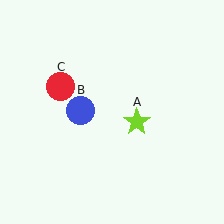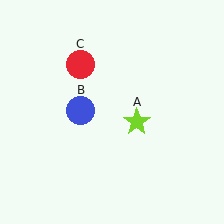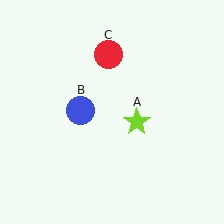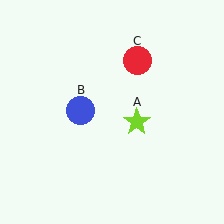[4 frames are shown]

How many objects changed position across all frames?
1 object changed position: red circle (object C).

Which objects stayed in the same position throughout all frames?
Lime star (object A) and blue circle (object B) remained stationary.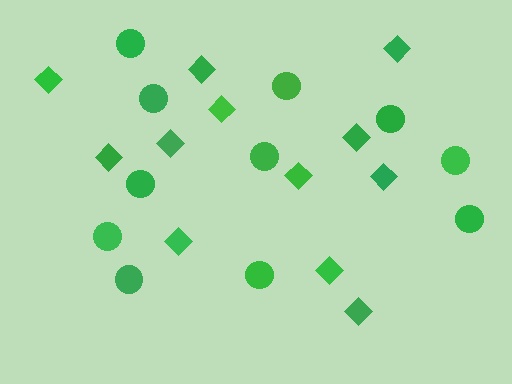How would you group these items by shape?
There are 2 groups: one group of circles (11) and one group of diamonds (12).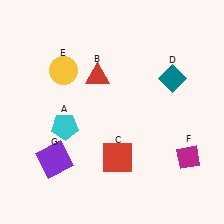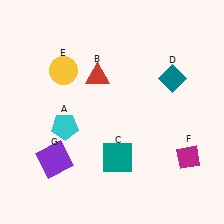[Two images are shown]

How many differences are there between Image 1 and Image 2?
There is 1 difference between the two images.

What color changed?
The square (C) changed from red in Image 1 to teal in Image 2.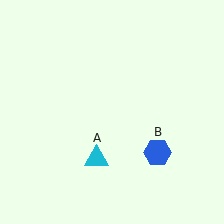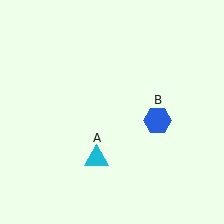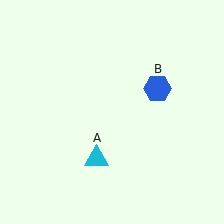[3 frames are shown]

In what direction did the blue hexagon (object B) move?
The blue hexagon (object B) moved up.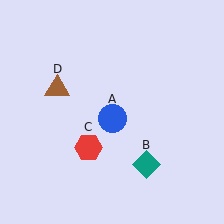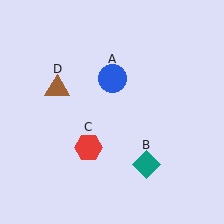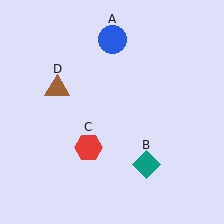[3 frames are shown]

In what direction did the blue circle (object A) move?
The blue circle (object A) moved up.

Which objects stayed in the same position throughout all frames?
Teal diamond (object B) and red hexagon (object C) and brown triangle (object D) remained stationary.